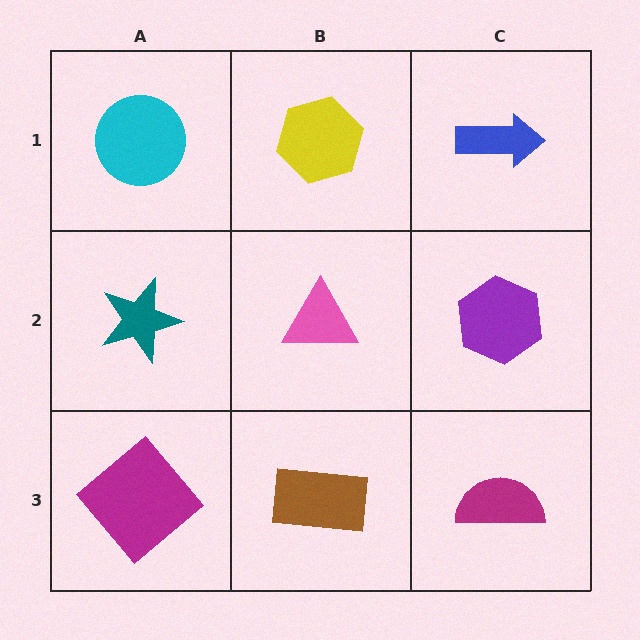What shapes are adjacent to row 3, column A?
A teal star (row 2, column A), a brown rectangle (row 3, column B).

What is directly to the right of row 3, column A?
A brown rectangle.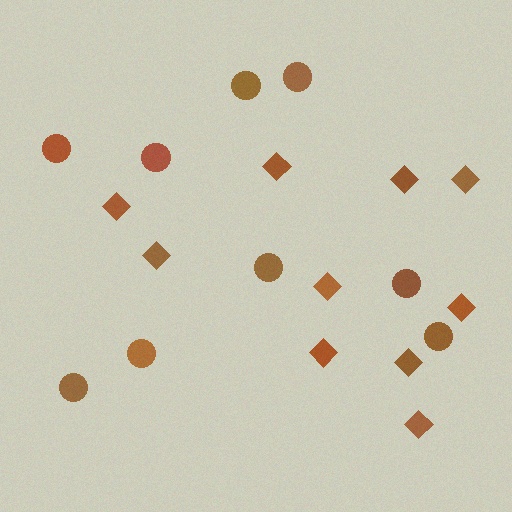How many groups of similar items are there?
There are 2 groups: one group of circles (9) and one group of diamonds (10).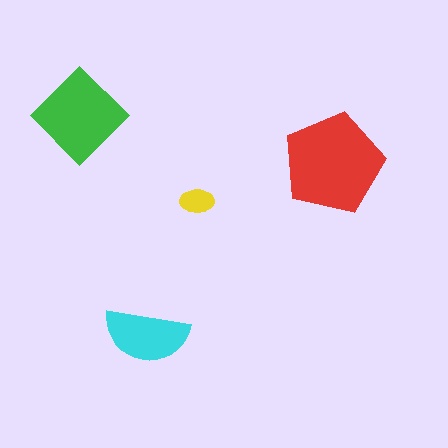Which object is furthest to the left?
The green diamond is leftmost.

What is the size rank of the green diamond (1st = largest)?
2nd.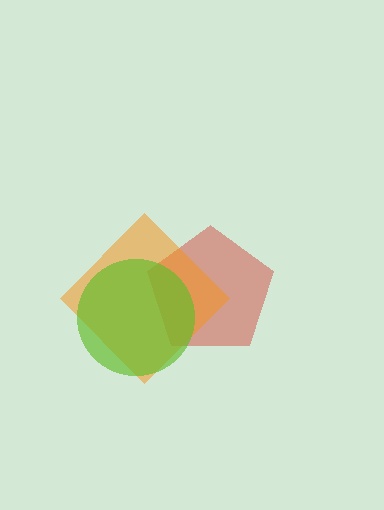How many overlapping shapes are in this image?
There are 3 overlapping shapes in the image.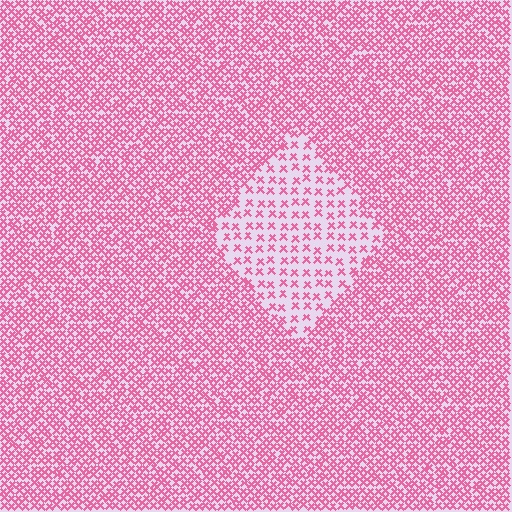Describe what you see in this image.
The image contains small pink elements arranged at two different densities. A diamond-shaped region is visible where the elements are less densely packed than the surrounding area.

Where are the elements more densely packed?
The elements are more densely packed outside the diamond boundary.